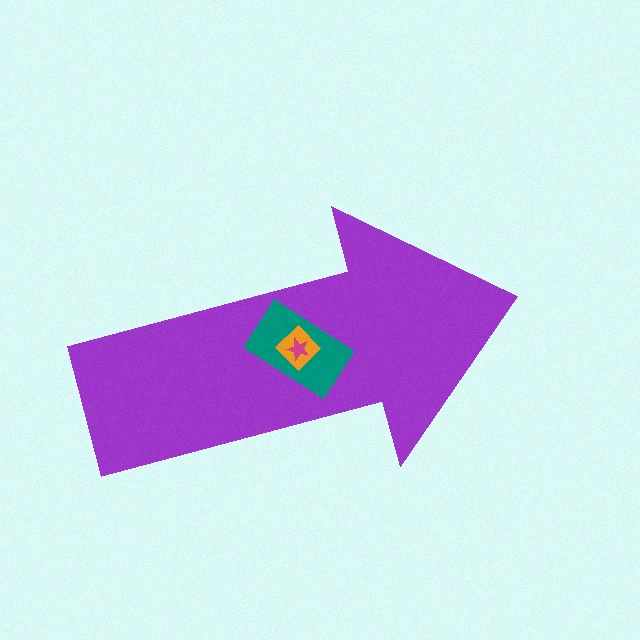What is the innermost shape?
The magenta star.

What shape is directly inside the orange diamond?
The magenta star.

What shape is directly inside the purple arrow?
The teal rectangle.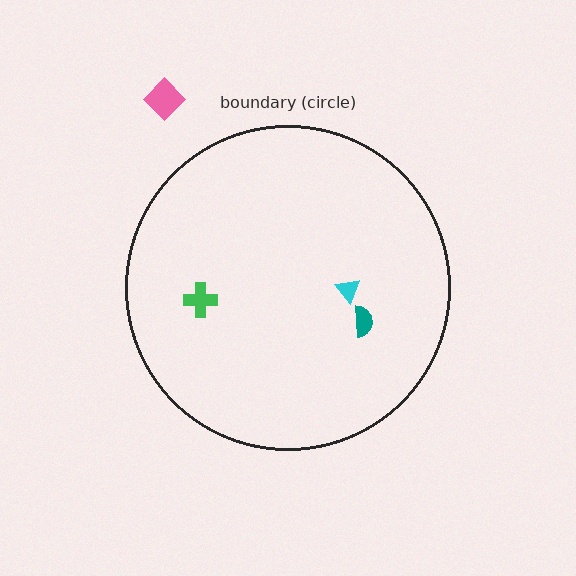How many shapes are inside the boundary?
3 inside, 1 outside.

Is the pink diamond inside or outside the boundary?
Outside.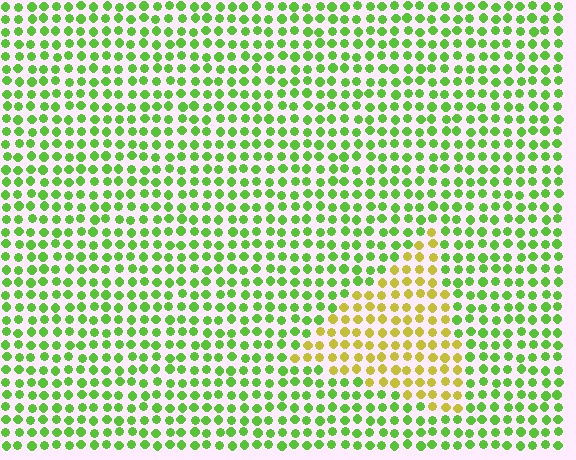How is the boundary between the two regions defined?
The boundary is defined purely by a slight shift in hue (about 48 degrees). Spacing, size, and orientation are identical on both sides.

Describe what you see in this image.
The image is filled with small lime elements in a uniform arrangement. A triangle-shaped region is visible where the elements are tinted to a slightly different hue, forming a subtle color boundary.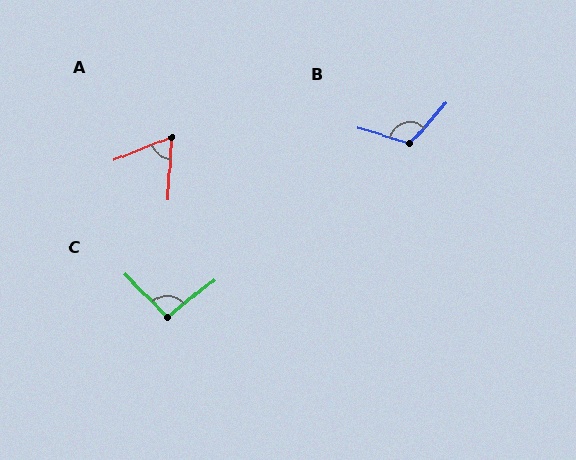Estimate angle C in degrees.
Approximately 95 degrees.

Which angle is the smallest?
A, at approximately 64 degrees.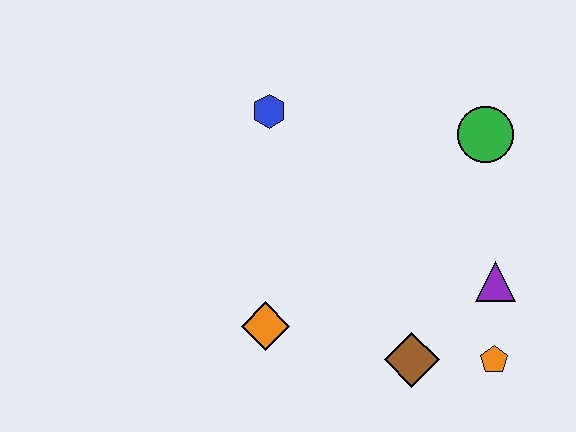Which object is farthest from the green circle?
The orange diamond is farthest from the green circle.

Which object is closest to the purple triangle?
The orange pentagon is closest to the purple triangle.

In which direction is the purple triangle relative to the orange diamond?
The purple triangle is to the right of the orange diamond.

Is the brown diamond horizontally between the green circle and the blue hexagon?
Yes